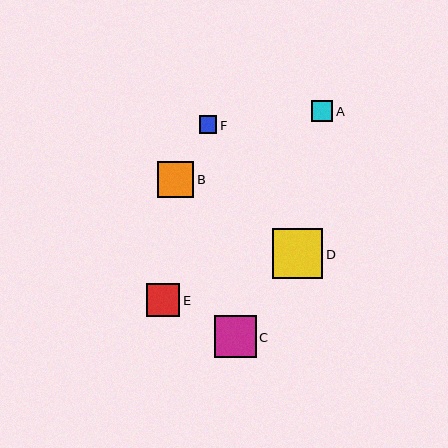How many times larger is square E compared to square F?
Square E is approximately 1.9 times the size of square F.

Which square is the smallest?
Square F is the smallest with a size of approximately 18 pixels.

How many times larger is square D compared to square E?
Square D is approximately 1.5 times the size of square E.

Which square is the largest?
Square D is the largest with a size of approximately 50 pixels.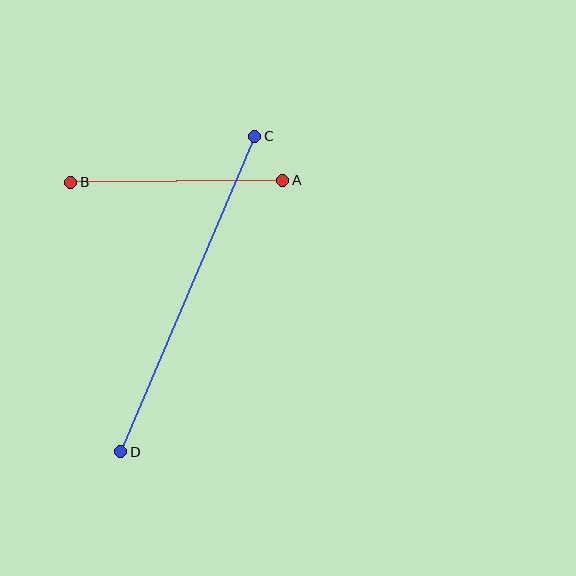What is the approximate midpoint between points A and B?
The midpoint is at approximately (177, 181) pixels.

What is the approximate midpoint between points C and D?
The midpoint is at approximately (188, 294) pixels.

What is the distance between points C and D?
The distance is approximately 343 pixels.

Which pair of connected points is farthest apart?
Points C and D are farthest apart.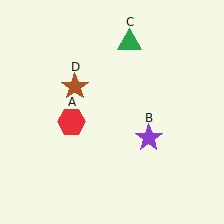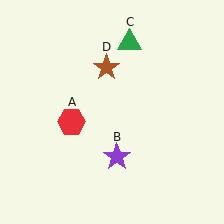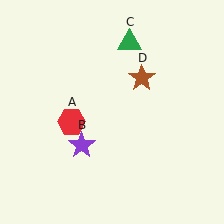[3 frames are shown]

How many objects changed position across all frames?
2 objects changed position: purple star (object B), brown star (object D).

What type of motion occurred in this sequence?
The purple star (object B), brown star (object D) rotated clockwise around the center of the scene.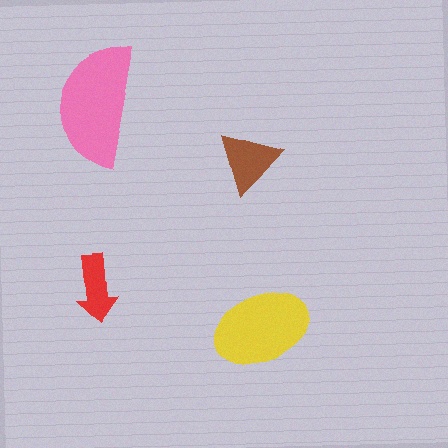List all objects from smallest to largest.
The red arrow, the brown triangle, the yellow ellipse, the pink semicircle.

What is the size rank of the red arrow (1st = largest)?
4th.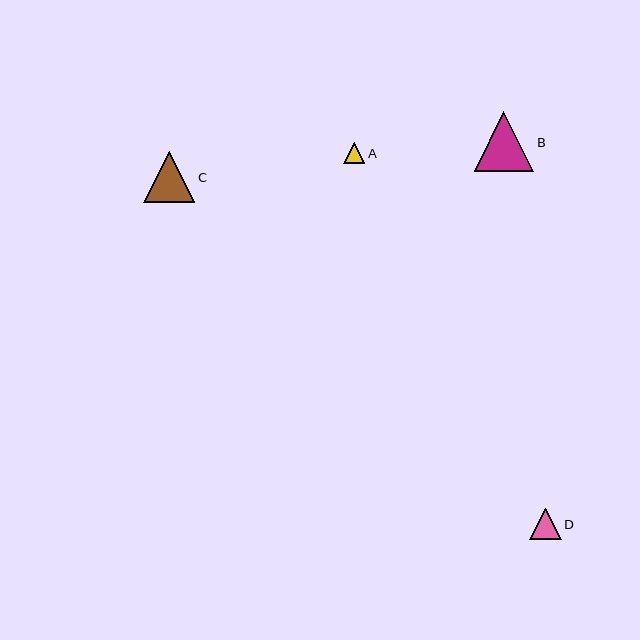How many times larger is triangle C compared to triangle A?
Triangle C is approximately 2.4 times the size of triangle A.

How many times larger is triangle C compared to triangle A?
Triangle C is approximately 2.4 times the size of triangle A.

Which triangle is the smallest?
Triangle A is the smallest with a size of approximately 21 pixels.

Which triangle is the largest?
Triangle B is the largest with a size of approximately 60 pixels.